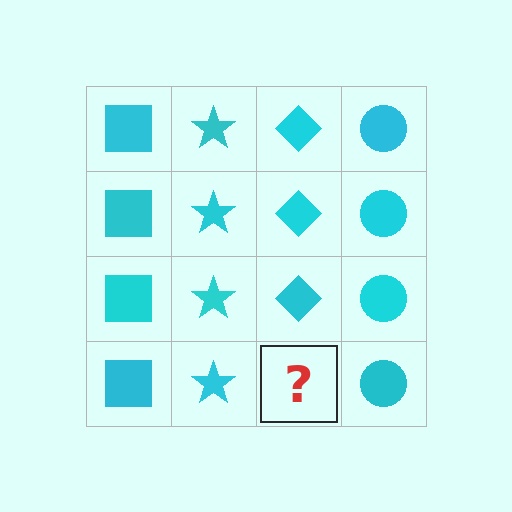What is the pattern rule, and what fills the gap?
The rule is that each column has a consistent shape. The gap should be filled with a cyan diamond.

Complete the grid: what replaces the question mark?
The question mark should be replaced with a cyan diamond.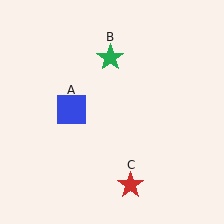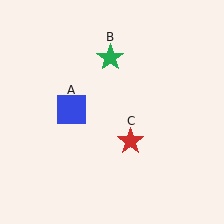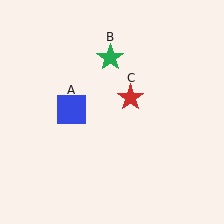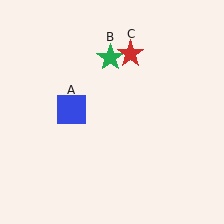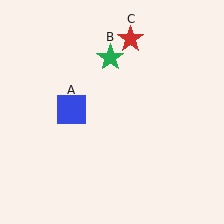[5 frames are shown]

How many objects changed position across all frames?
1 object changed position: red star (object C).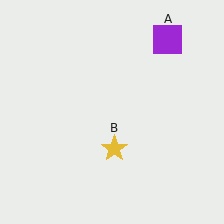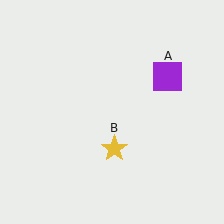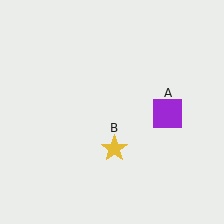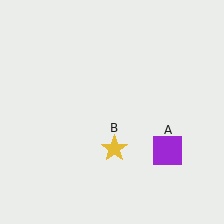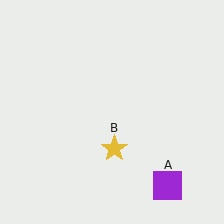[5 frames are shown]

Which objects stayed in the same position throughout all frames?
Yellow star (object B) remained stationary.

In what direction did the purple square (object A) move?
The purple square (object A) moved down.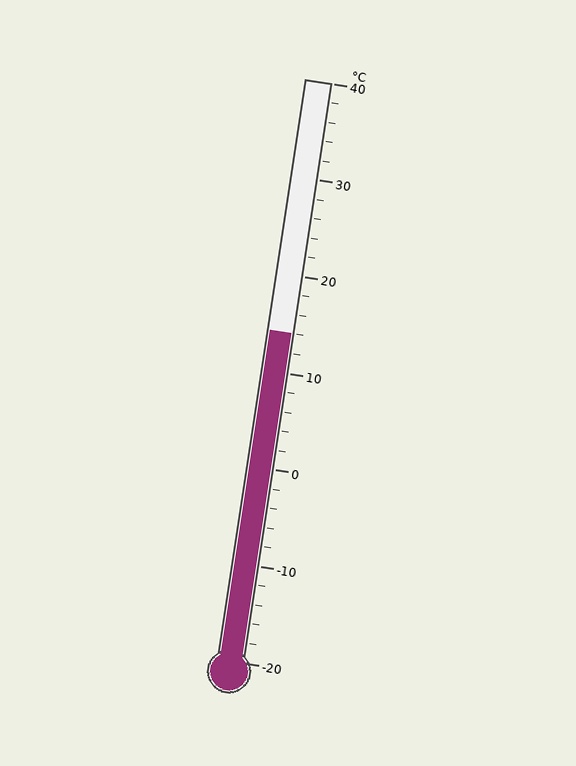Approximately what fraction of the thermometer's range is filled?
The thermometer is filled to approximately 55% of its range.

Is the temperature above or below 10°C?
The temperature is above 10°C.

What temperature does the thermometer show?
The thermometer shows approximately 14°C.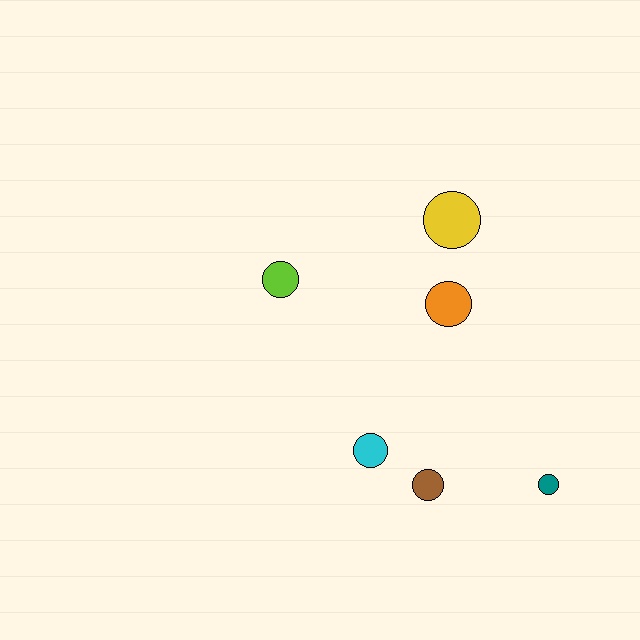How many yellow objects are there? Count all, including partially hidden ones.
There is 1 yellow object.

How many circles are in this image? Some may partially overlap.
There are 6 circles.